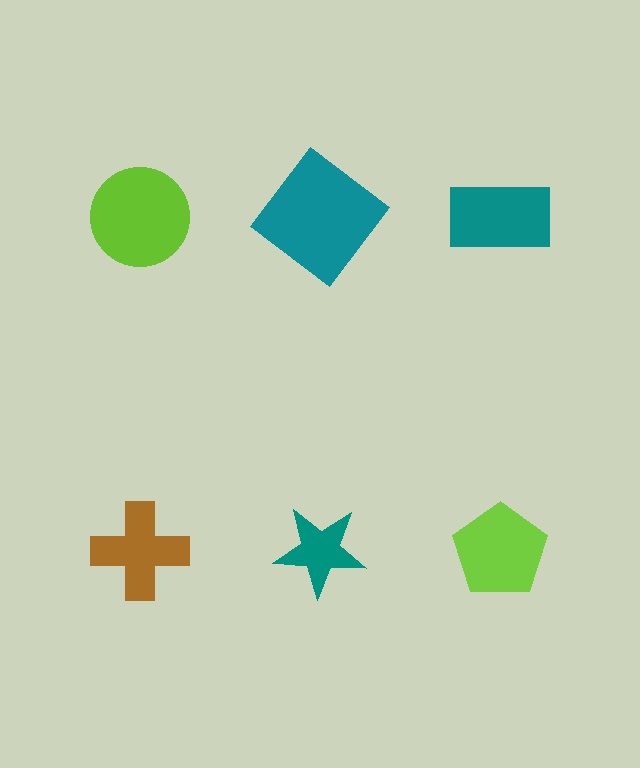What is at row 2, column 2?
A teal star.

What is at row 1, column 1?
A lime circle.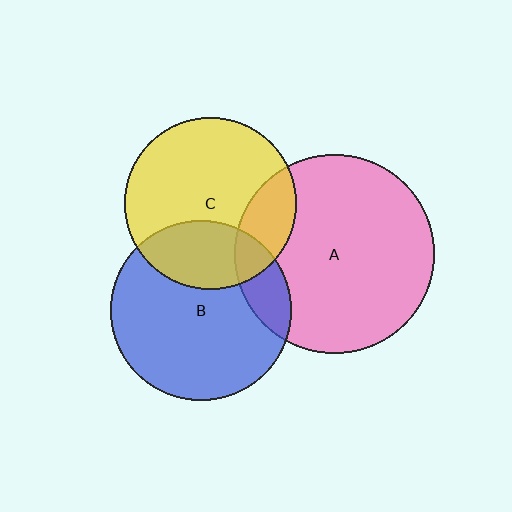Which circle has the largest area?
Circle A (pink).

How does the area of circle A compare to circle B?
Approximately 1.2 times.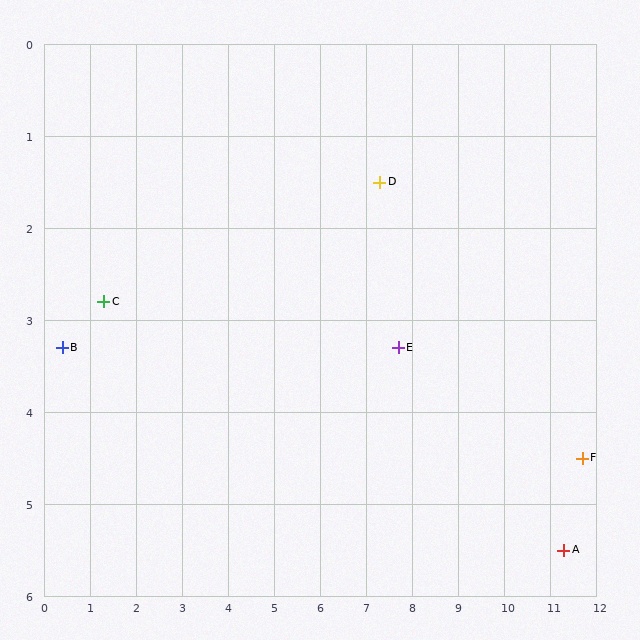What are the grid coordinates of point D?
Point D is at approximately (7.3, 1.5).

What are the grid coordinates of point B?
Point B is at approximately (0.4, 3.3).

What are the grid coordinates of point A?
Point A is at approximately (11.3, 5.5).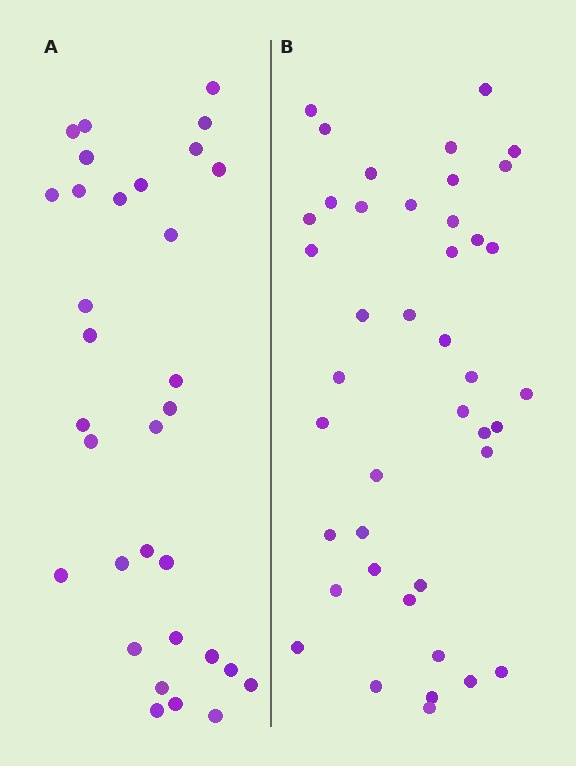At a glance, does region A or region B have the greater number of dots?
Region B (the right region) has more dots.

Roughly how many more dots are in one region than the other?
Region B has roughly 10 or so more dots than region A.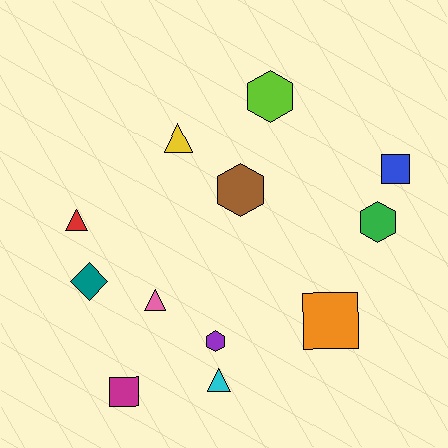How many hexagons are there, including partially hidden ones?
There are 4 hexagons.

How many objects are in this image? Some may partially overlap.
There are 12 objects.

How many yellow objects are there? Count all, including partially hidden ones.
There is 1 yellow object.